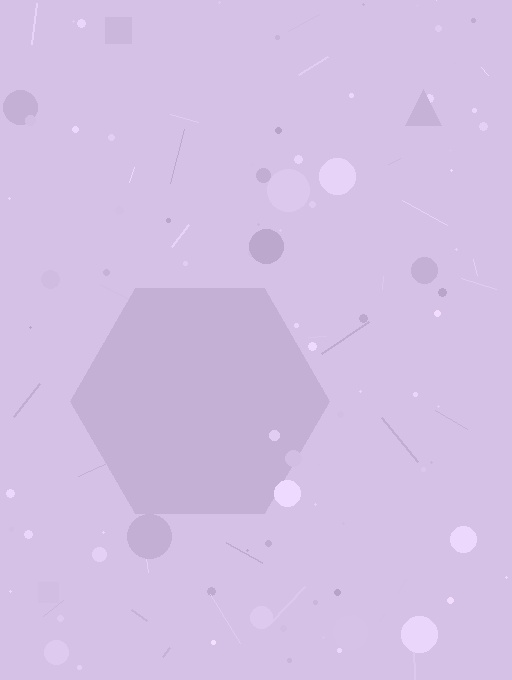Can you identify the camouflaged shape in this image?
The camouflaged shape is a hexagon.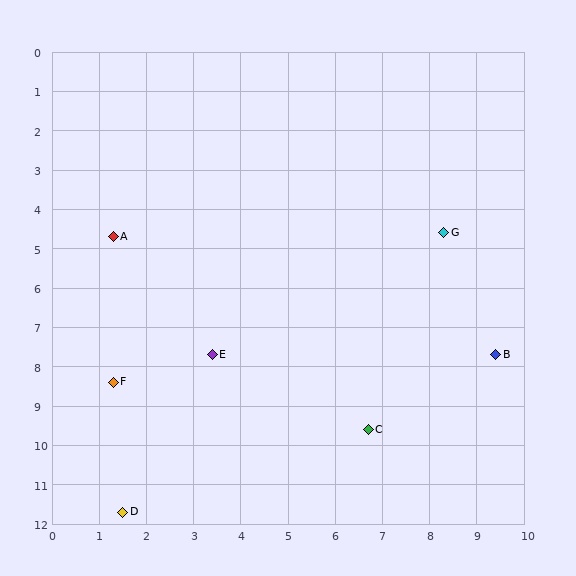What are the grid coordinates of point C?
Point C is at approximately (6.7, 9.6).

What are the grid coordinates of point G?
Point G is at approximately (8.3, 4.6).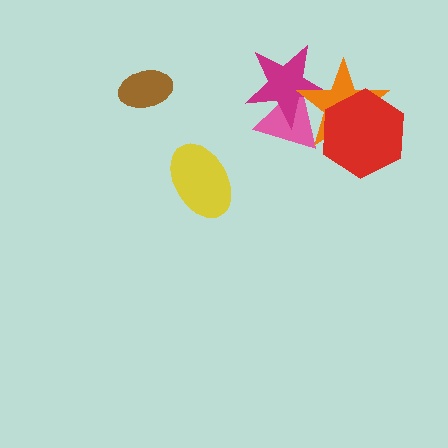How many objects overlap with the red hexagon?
2 objects overlap with the red hexagon.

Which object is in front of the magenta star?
The orange star is in front of the magenta star.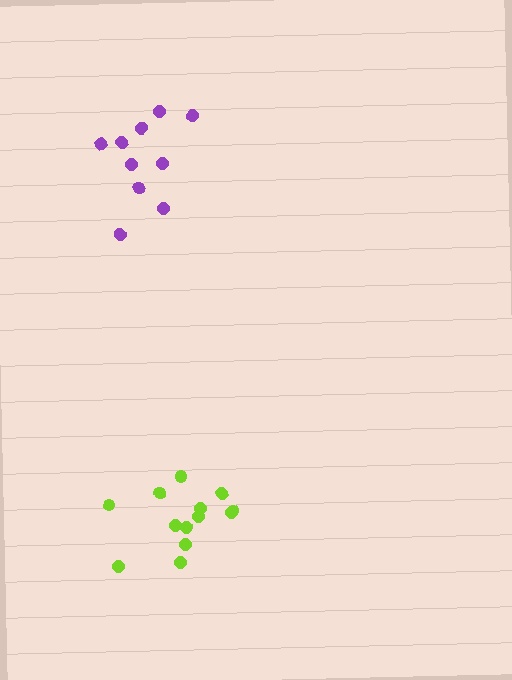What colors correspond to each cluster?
The clusters are colored: lime, purple.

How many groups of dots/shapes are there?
There are 2 groups.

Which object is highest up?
The purple cluster is topmost.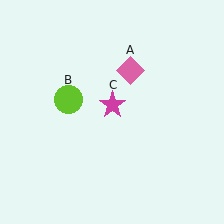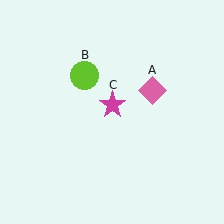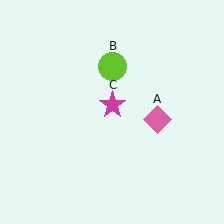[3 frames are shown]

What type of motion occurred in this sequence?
The pink diamond (object A), lime circle (object B) rotated clockwise around the center of the scene.